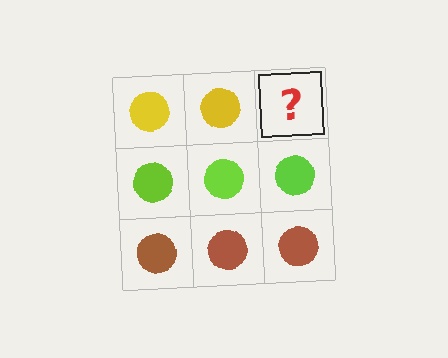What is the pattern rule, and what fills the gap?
The rule is that each row has a consistent color. The gap should be filled with a yellow circle.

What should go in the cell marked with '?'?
The missing cell should contain a yellow circle.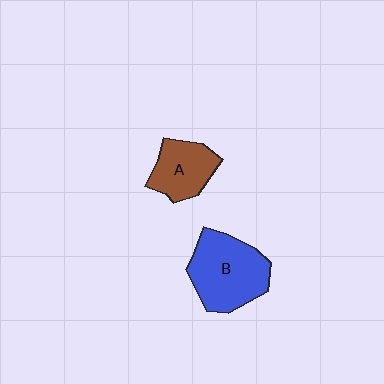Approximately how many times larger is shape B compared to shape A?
Approximately 1.6 times.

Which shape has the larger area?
Shape B (blue).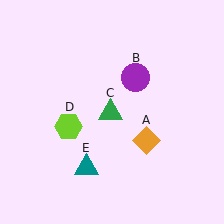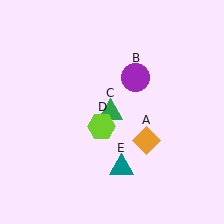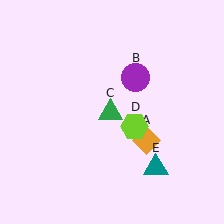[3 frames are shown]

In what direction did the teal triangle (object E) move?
The teal triangle (object E) moved right.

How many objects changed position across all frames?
2 objects changed position: lime hexagon (object D), teal triangle (object E).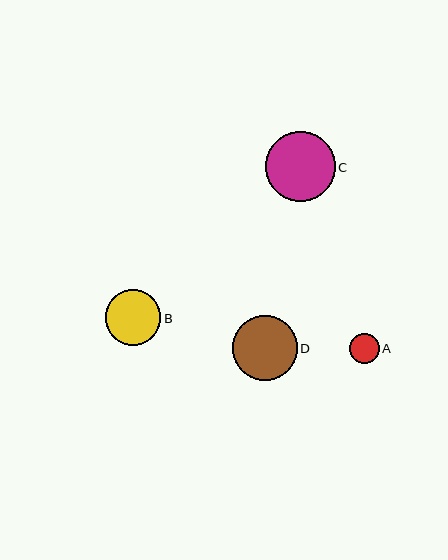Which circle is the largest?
Circle C is the largest with a size of approximately 70 pixels.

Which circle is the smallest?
Circle A is the smallest with a size of approximately 30 pixels.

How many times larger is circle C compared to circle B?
Circle C is approximately 1.3 times the size of circle B.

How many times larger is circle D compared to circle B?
Circle D is approximately 1.2 times the size of circle B.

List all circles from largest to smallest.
From largest to smallest: C, D, B, A.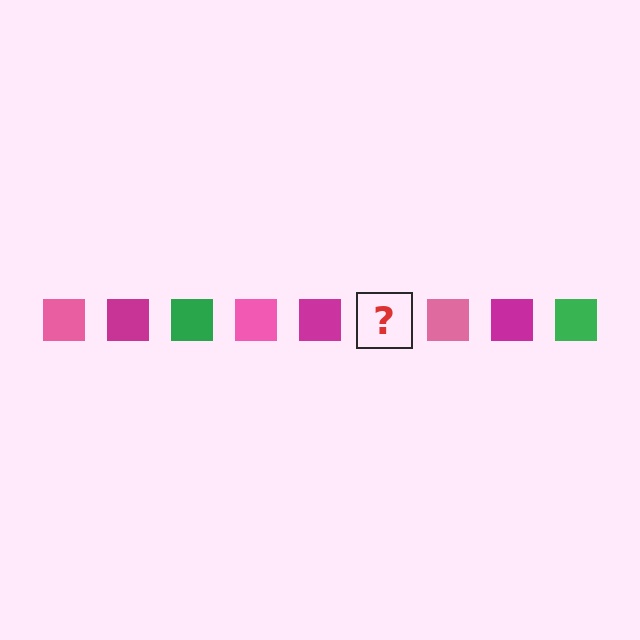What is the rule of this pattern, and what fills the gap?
The rule is that the pattern cycles through pink, magenta, green squares. The gap should be filled with a green square.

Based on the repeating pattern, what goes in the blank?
The blank should be a green square.